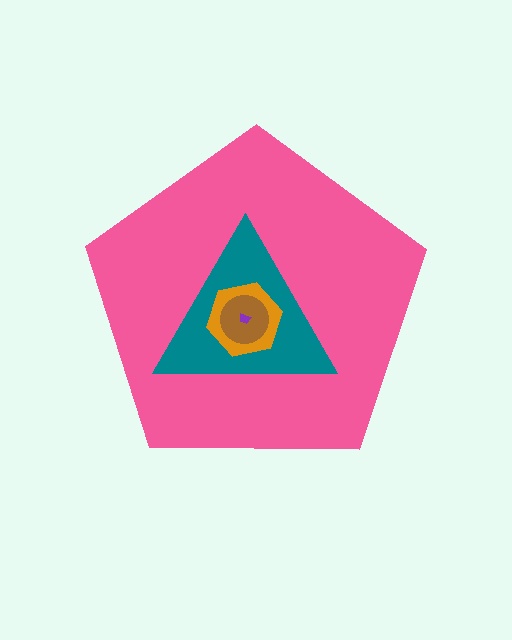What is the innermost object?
The purple trapezoid.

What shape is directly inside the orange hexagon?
The brown circle.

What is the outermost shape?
The pink pentagon.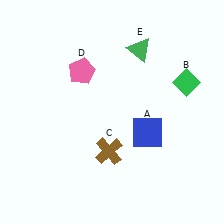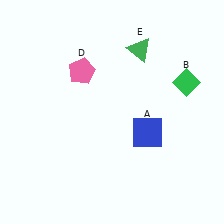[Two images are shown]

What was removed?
The brown cross (C) was removed in Image 2.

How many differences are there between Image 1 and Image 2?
There is 1 difference between the two images.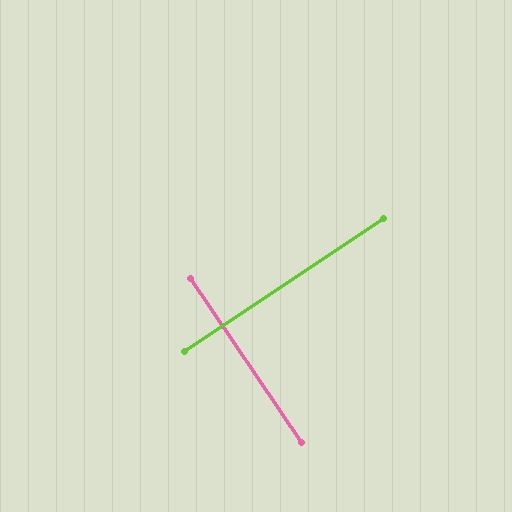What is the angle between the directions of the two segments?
Approximately 90 degrees.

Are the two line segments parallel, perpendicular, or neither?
Perpendicular — they meet at approximately 90°.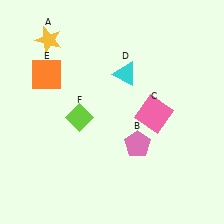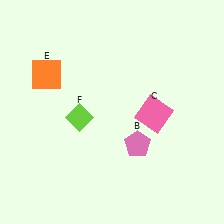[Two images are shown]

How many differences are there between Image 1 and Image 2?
There are 2 differences between the two images.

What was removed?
The yellow star (A), the cyan triangle (D) were removed in Image 2.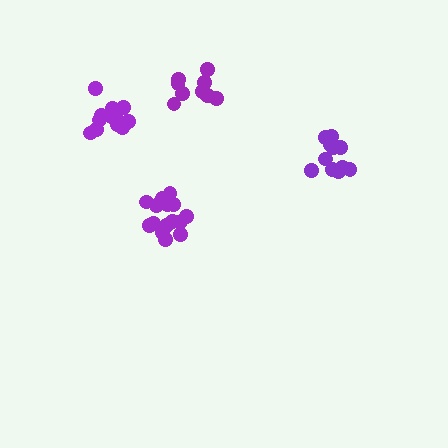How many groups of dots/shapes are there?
There are 4 groups.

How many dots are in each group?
Group 1: 9 dots, Group 2: 11 dots, Group 3: 15 dots, Group 4: 13 dots (48 total).